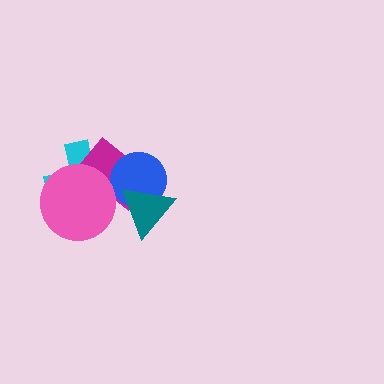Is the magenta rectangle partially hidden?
Yes, it is partially covered by another shape.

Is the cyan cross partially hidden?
Yes, it is partially covered by another shape.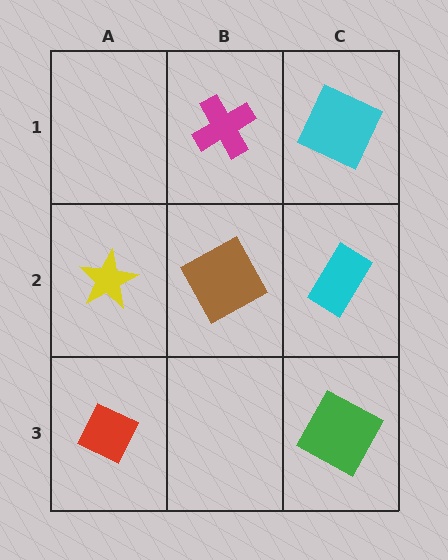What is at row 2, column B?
A brown square.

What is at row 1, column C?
A cyan square.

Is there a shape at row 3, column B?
No, that cell is empty.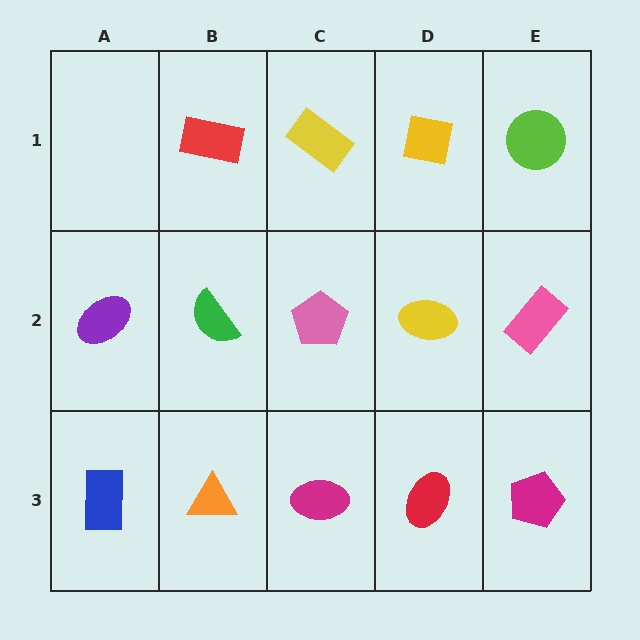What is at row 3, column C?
A magenta ellipse.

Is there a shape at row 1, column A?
No, that cell is empty.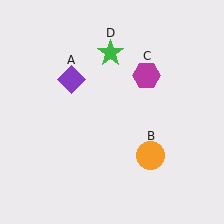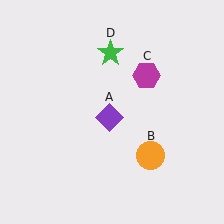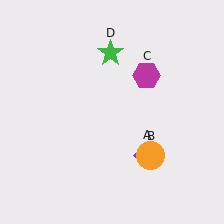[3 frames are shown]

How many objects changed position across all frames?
1 object changed position: purple diamond (object A).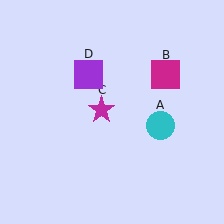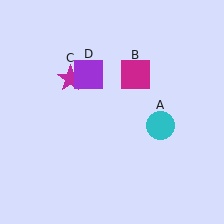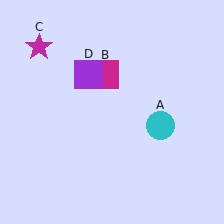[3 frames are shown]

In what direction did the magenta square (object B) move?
The magenta square (object B) moved left.